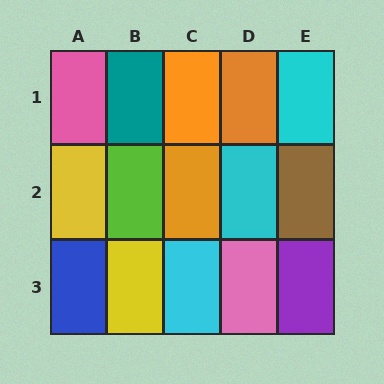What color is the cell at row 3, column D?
Pink.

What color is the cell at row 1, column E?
Cyan.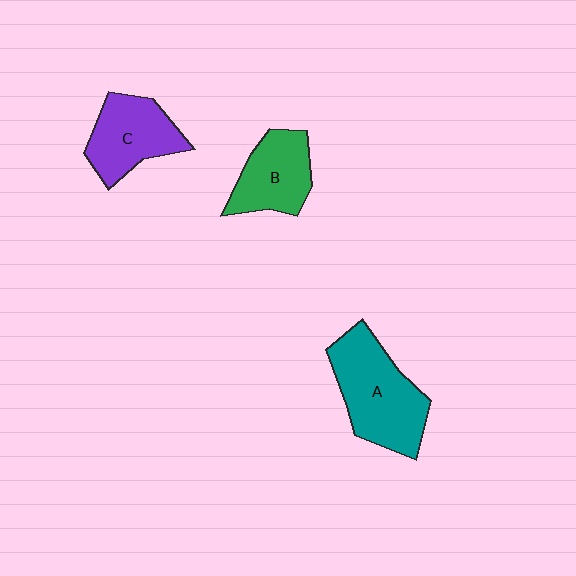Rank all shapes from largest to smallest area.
From largest to smallest: A (teal), C (purple), B (green).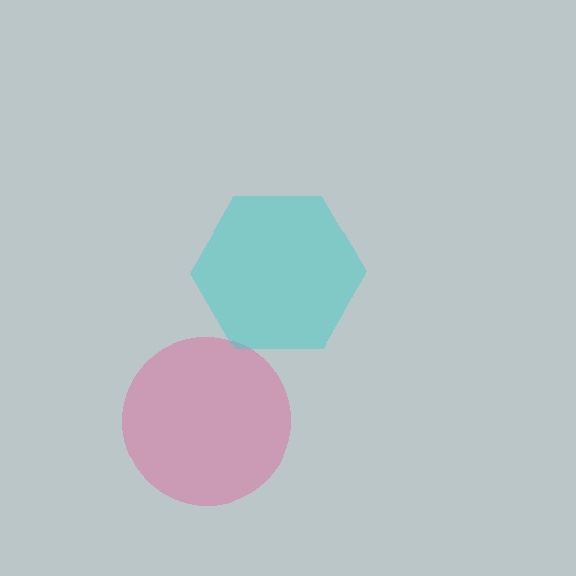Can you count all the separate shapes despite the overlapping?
Yes, there are 2 separate shapes.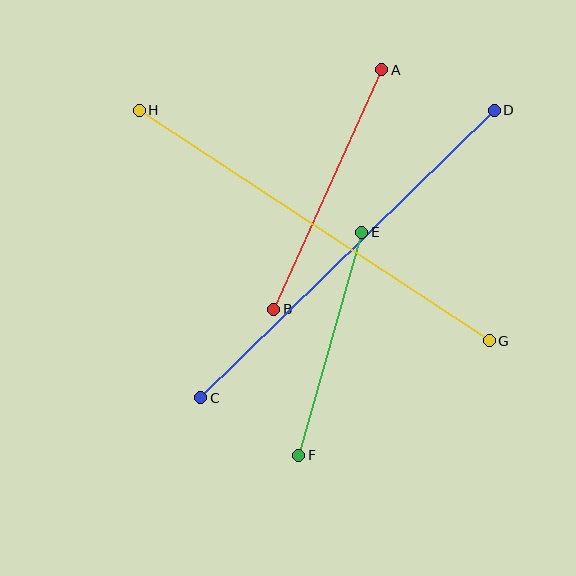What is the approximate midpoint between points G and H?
The midpoint is at approximately (314, 225) pixels.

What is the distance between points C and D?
The distance is approximately 411 pixels.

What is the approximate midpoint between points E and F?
The midpoint is at approximately (330, 344) pixels.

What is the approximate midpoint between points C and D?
The midpoint is at approximately (347, 254) pixels.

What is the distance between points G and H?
The distance is approximately 419 pixels.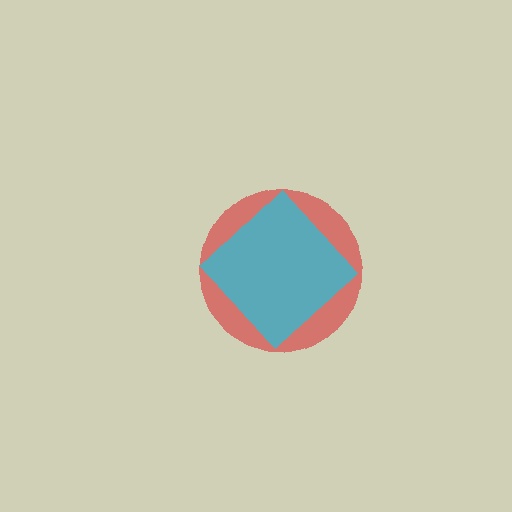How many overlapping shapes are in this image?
There are 2 overlapping shapes in the image.